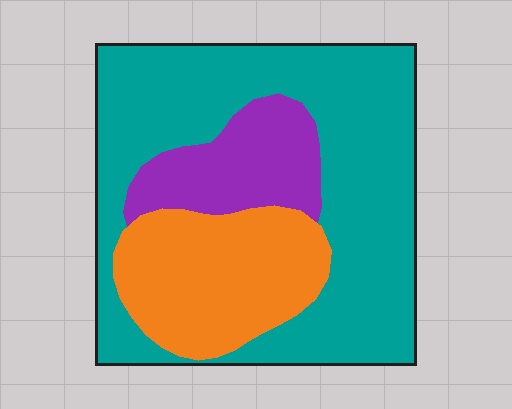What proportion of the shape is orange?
Orange takes up about one quarter (1/4) of the shape.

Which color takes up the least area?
Purple, at roughly 15%.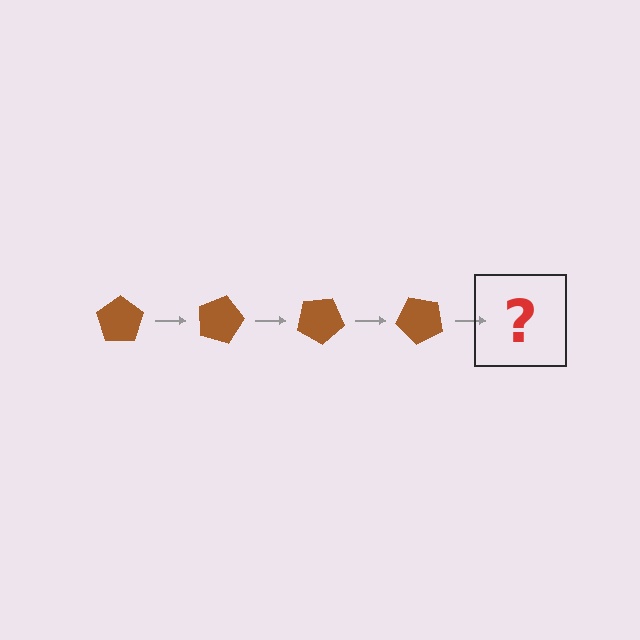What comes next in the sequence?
The next element should be a brown pentagon rotated 60 degrees.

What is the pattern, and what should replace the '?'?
The pattern is that the pentagon rotates 15 degrees each step. The '?' should be a brown pentagon rotated 60 degrees.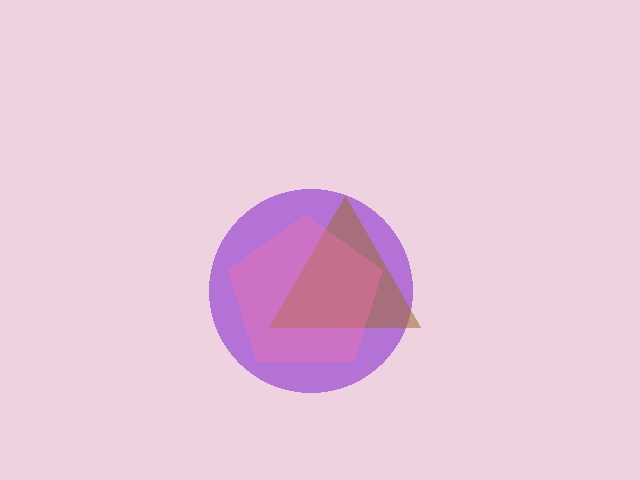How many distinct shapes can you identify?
There are 3 distinct shapes: a purple circle, a brown triangle, a pink pentagon.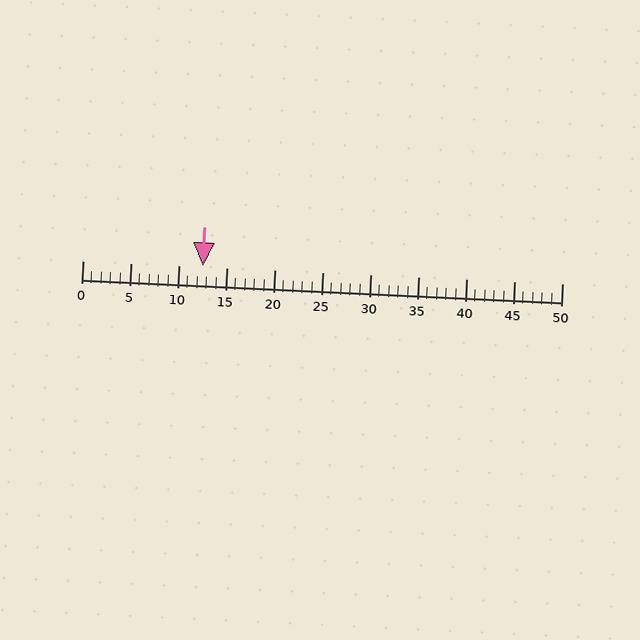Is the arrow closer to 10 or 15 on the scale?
The arrow is closer to 15.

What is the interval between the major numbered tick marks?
The major tick marks are spaced 5 units apart.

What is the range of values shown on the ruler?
The ruler shows values from 0 to 50.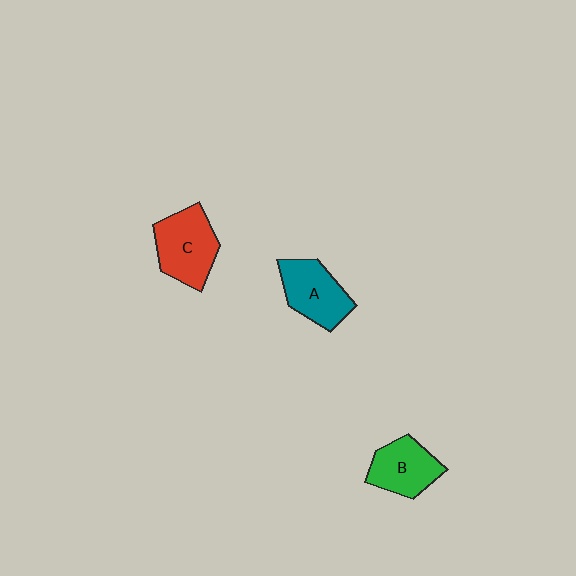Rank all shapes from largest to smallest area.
From largest to smallest: C (red), A (teal), B (green).